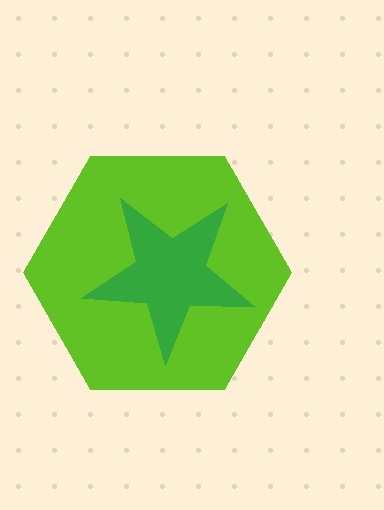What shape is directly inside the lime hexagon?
The green star.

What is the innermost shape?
The green star.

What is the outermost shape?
The lime hexagon.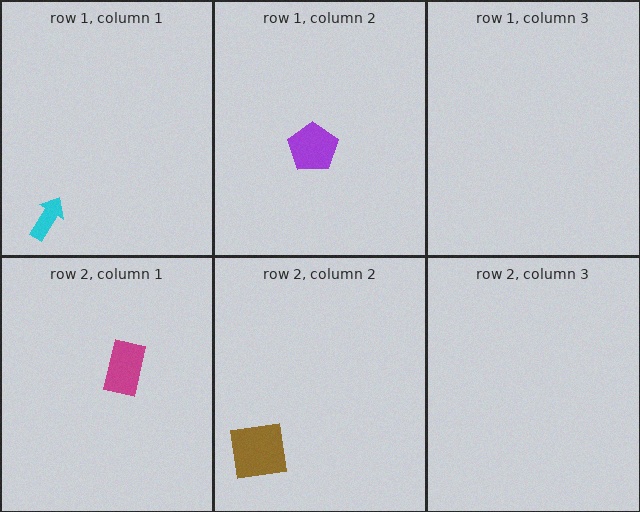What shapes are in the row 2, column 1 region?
The magenta rectangle.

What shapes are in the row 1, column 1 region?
The cyan arrow.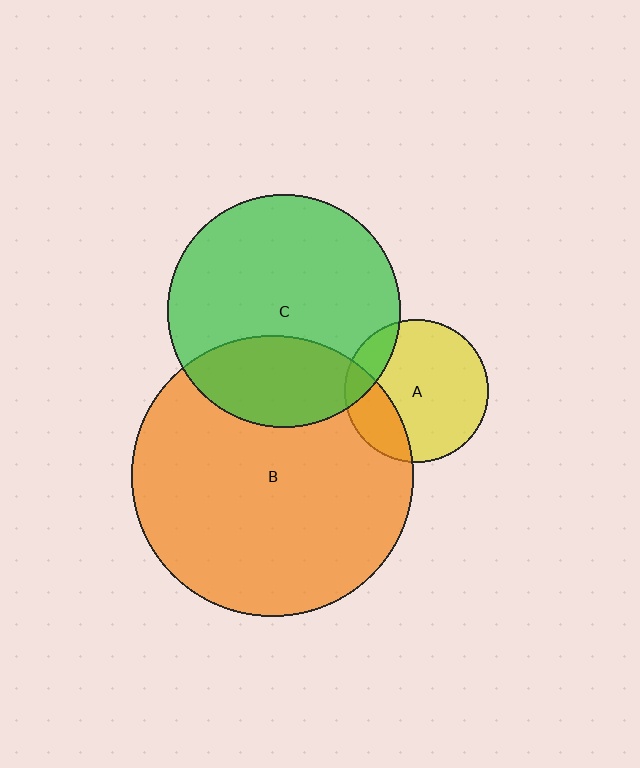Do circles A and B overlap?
Yes.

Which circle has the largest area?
Circle B (orange).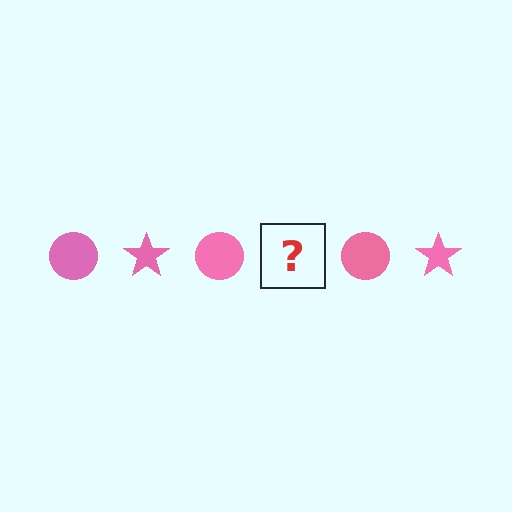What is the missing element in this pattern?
The missing element is a pink star.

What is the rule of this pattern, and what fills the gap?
The rule is that the pattern cycles through circle, star shapes in pink. The gap should be filled with a pink star.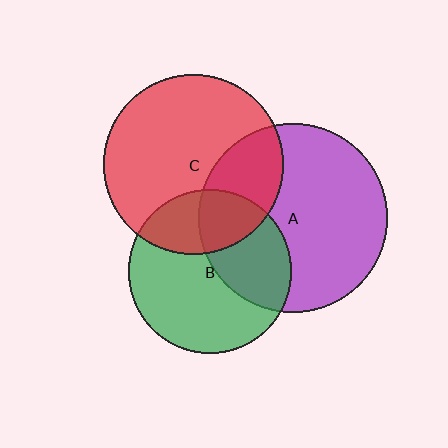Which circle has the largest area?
Circle A (purple).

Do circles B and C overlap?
Yes.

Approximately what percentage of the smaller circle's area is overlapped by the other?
Approximately 30%.